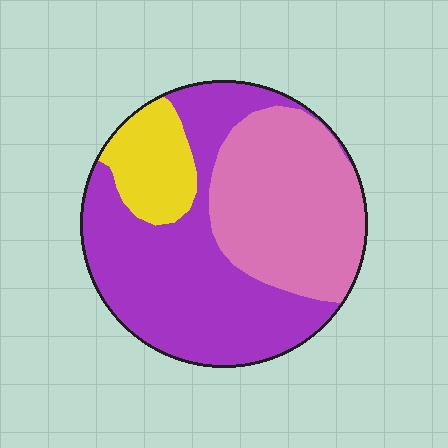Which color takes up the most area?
Purple, at roughly 50%.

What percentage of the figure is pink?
Pink takes up about three eighths (3/8) of the figure.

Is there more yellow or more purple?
Purple.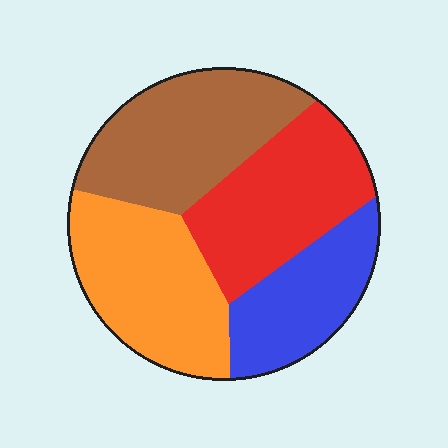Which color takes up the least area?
Blue, at roughly 20%.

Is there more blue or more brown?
Brown.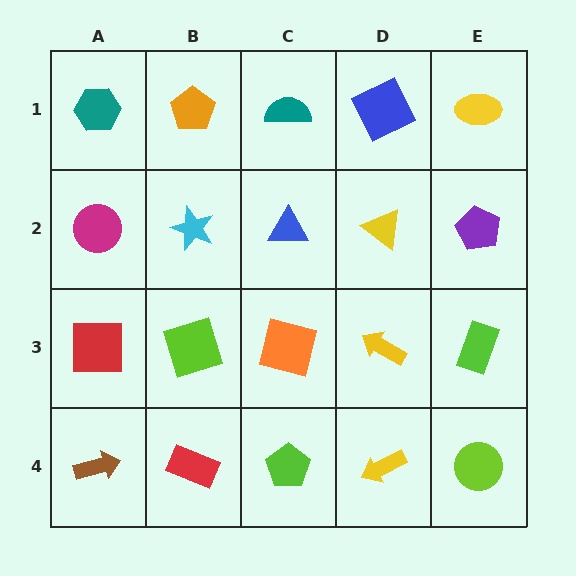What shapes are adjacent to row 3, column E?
A purple pentagon (row 2, column E), a lime circle (row 4, column E), a yellow arrow (row 3, column D).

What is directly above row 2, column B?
An orange pentagon.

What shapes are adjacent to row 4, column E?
A lime rectangle (row 3, column E), a yellow arrow (row 4, column D).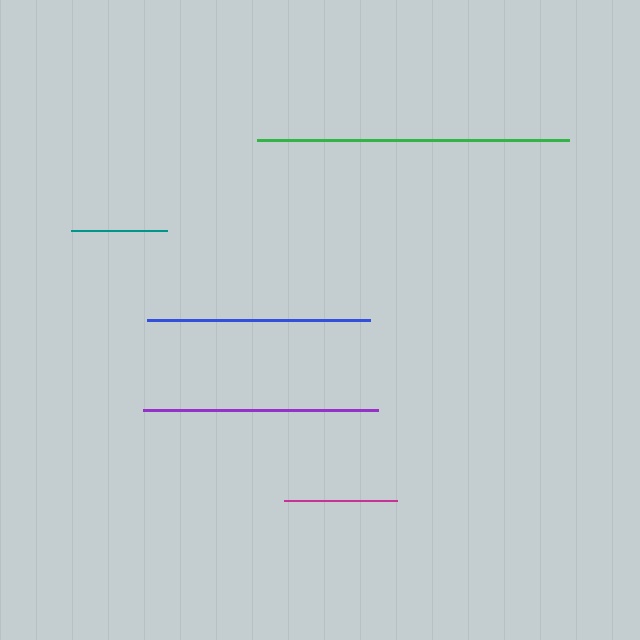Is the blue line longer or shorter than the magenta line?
The blue line is longer than the magenta line.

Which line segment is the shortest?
The teal line is the shortest at approximately 96 pixels.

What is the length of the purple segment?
The purple segment is approximately 235 pixels long.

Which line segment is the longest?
The green line is the longest at approximately 312 pixels.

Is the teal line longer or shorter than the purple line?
The purple line is longer than the teal line.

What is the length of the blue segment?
The blue segment is approximately 223 pixels long.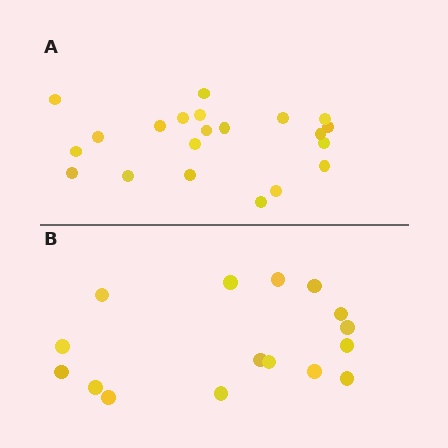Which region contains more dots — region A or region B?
Region A (the top region) has more dots.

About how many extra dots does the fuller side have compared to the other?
Region A has about 5 more dots than region B.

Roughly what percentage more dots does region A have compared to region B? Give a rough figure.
About 30% more.